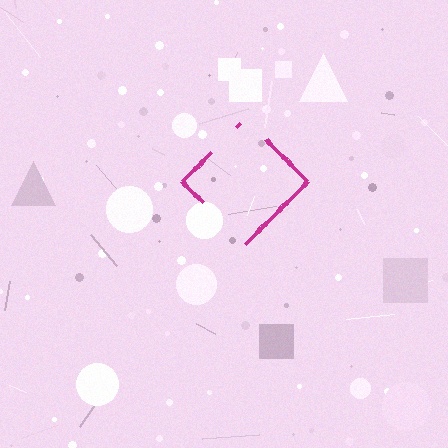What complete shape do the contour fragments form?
The contour fragments form a diamond.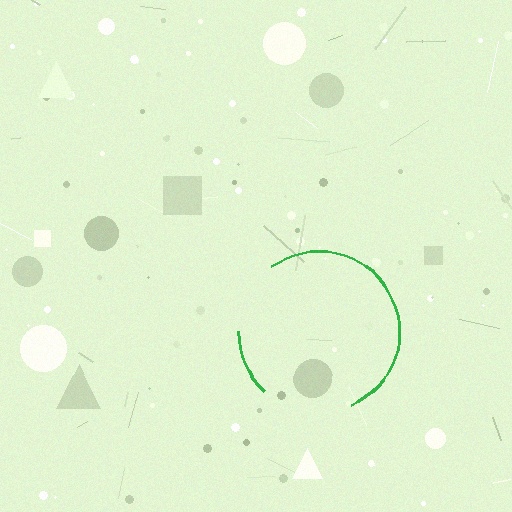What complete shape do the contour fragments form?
The contour fragments form a circle.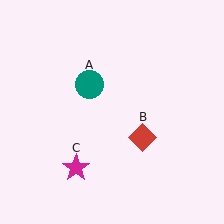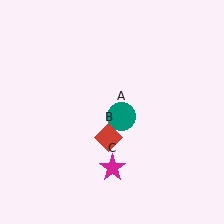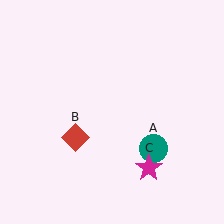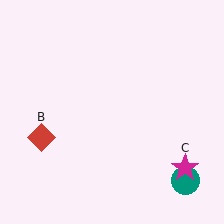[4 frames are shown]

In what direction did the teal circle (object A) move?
The teal circle (object A) moved down and to the right.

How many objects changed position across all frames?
3 objects changed position: teal circle (object A), red diamond (object B), magenta star (object C).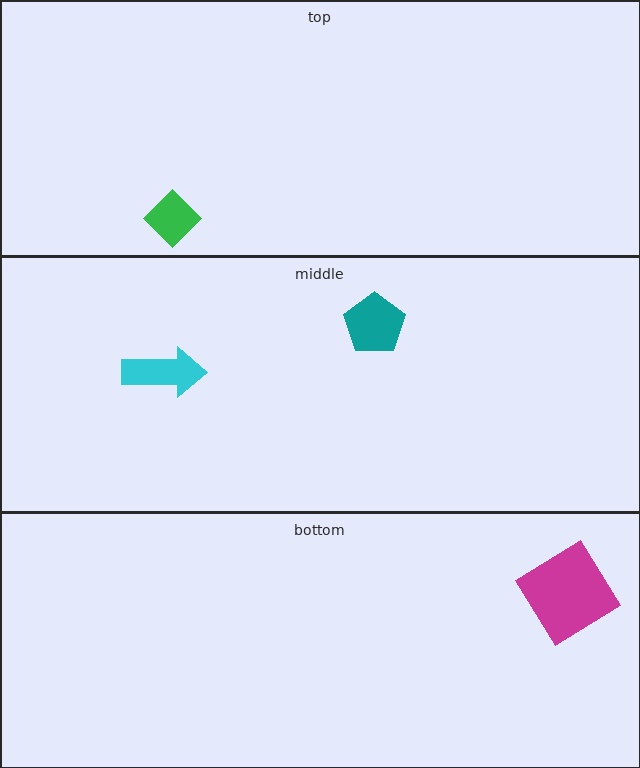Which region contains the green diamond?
The top region.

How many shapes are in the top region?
1.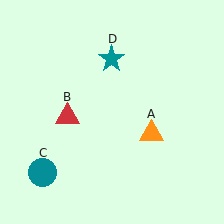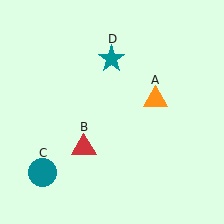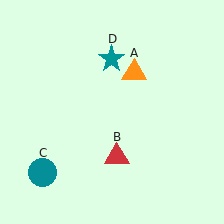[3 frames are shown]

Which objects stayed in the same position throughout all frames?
Teal circle (object C) and teal star (object D) remained stationary.